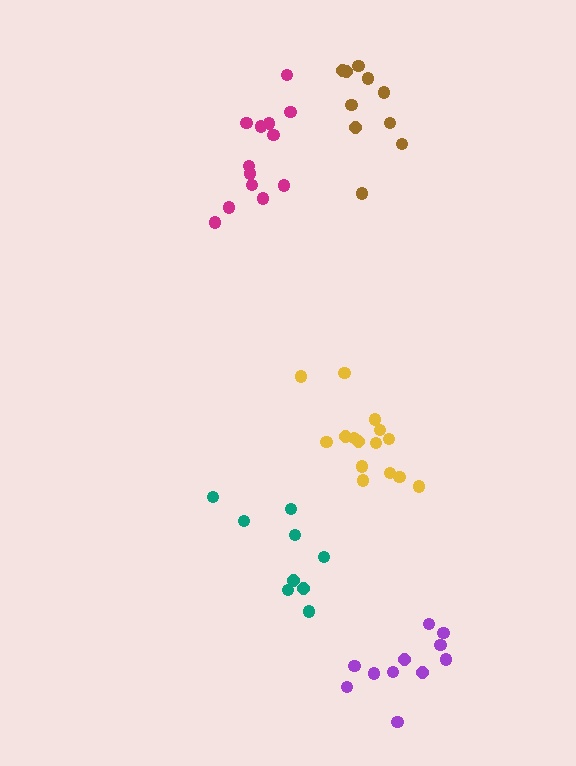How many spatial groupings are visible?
There are 5 spatial groupings.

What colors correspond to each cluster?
The clusters are colored: purple, teal, brown, magenta, yellow.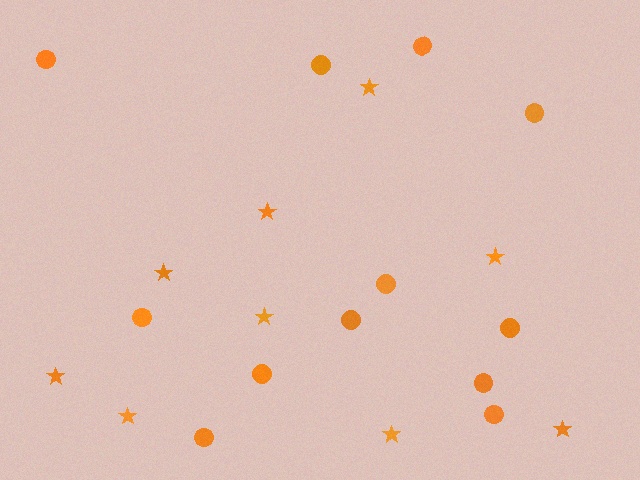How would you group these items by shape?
There are 2 groups: one group of stars (9) and one group of circles (12).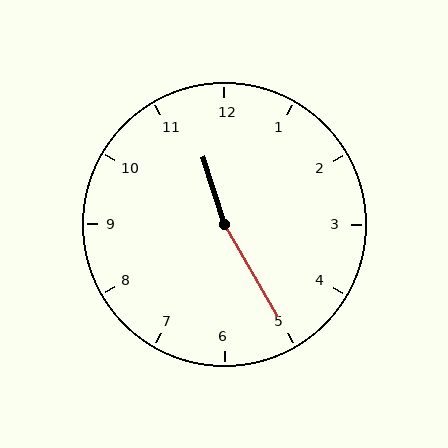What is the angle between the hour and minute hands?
Approximately 168 degrees.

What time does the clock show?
11:25.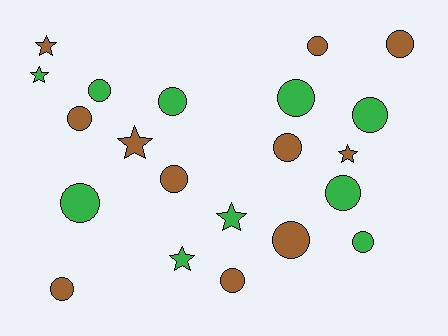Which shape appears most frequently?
Circle, with 15 objects.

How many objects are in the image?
There are 21 objects.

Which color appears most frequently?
Brown, with 11 objects.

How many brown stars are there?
There are 3 brown stars.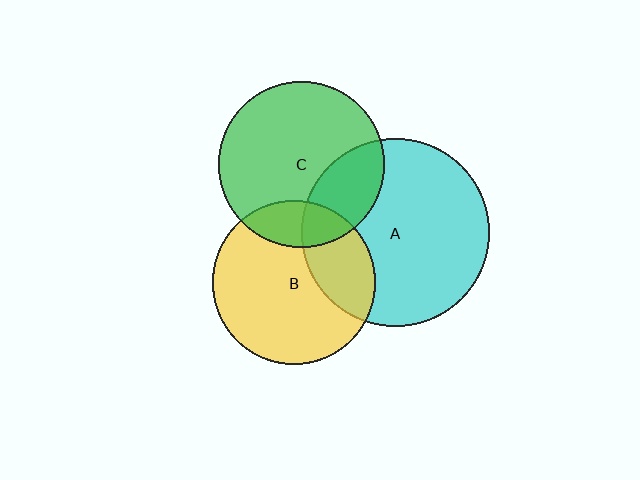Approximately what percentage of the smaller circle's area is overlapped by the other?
Approximately 30%.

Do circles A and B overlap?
Yes.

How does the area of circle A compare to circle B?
Approximately 1.3 times.